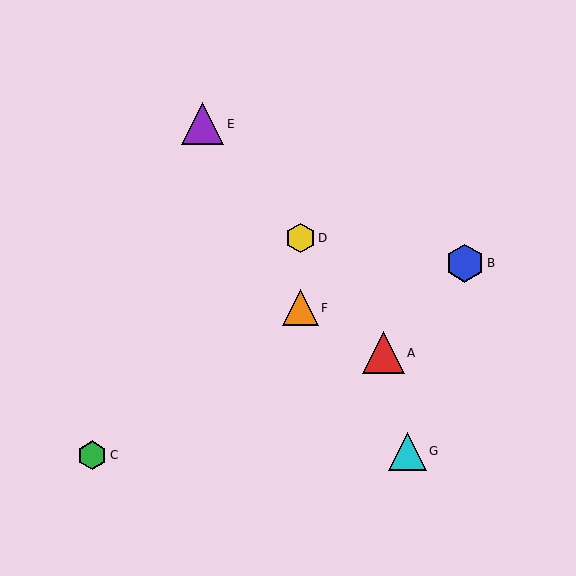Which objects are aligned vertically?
Objects D, F are aligned vertically.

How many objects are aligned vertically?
2 objects (D, F) are aligned vertically.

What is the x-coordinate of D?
Object D is at x≈300.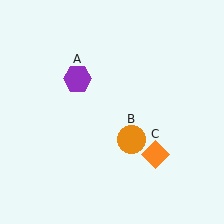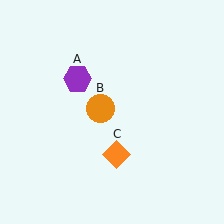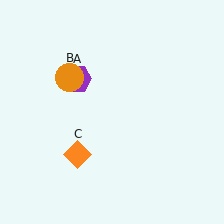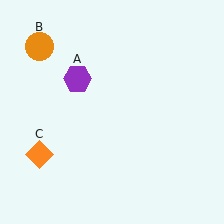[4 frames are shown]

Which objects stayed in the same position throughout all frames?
Purple hexagon (object A) remained stationary.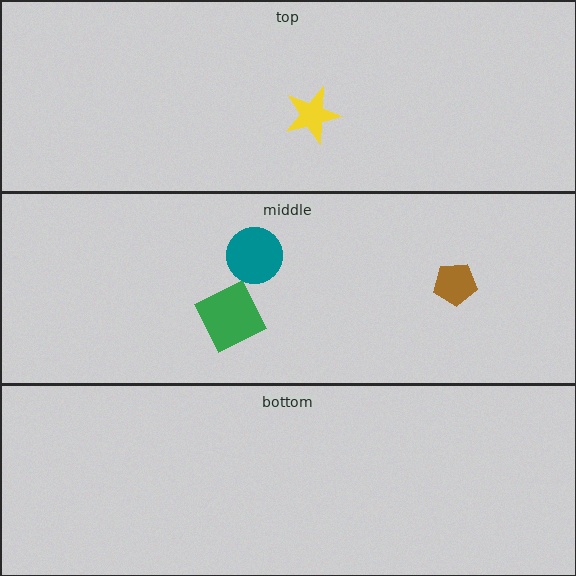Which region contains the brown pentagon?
The middle region.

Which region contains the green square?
The middle region.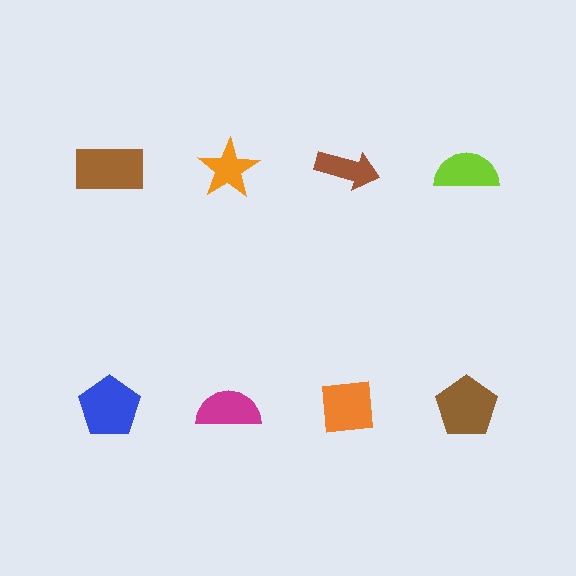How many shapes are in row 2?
4 shapes.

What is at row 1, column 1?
A brown rectangle.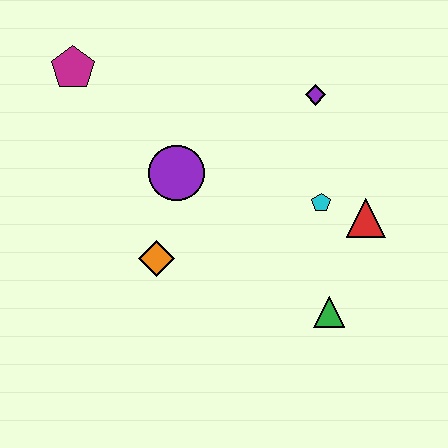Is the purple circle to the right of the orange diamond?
Yes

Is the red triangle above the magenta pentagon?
No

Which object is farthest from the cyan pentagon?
The magenta pentagon is farthest from the cyan pentagon.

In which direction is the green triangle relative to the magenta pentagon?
The green triangle is to the right of the magenta pentagon.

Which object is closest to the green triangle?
The red triangle is closest to the green triangle.